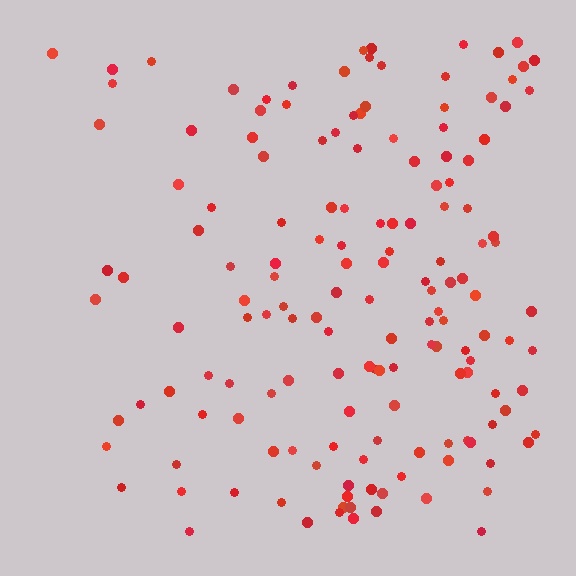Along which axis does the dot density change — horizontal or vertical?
Horizontal.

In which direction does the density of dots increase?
From left to right, with the right side densest.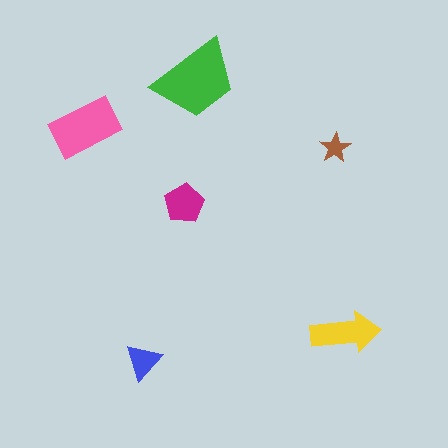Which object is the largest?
The green trapezoid.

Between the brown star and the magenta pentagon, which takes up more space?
The magenta pentagon.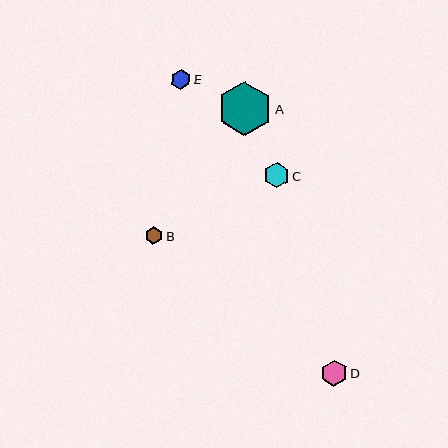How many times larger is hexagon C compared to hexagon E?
Hexagon C is approximately 1.3 times the size of hexagon E.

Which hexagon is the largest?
Hexagon A is the largest with a size of approximately 54 pixels.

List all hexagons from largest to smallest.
From largest to smallest: A, D, C, E, B.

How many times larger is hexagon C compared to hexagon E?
Hexagon C is approximately 1.3 times the size of hexagon E.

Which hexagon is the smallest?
Hexagon B is the smallest with a size of approximately 17 pixels.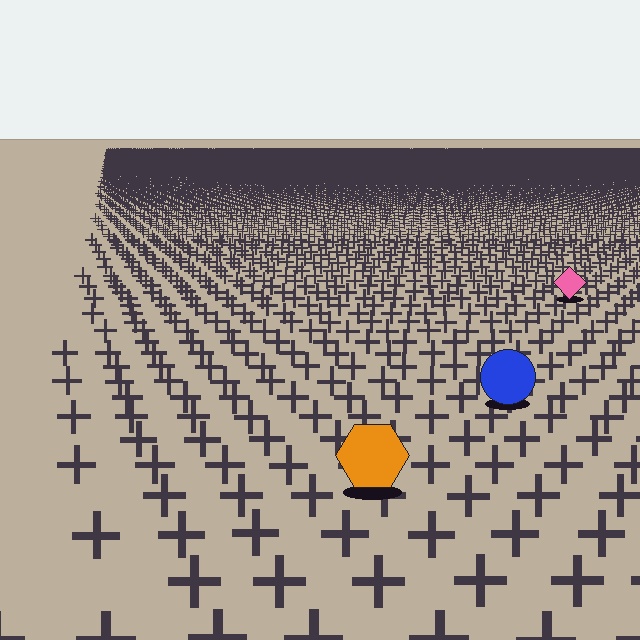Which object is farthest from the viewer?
The pink diamond is farthest from the viewer. It appears smaller and the ground texture around it is denser.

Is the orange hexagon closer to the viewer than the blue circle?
Yes. The orange hexagon is closer — you can tell from the texture gradient: the ground texture is coarser near it.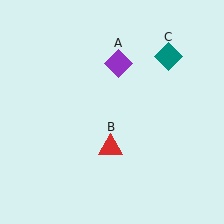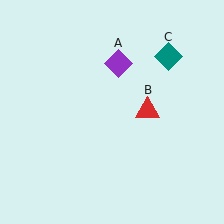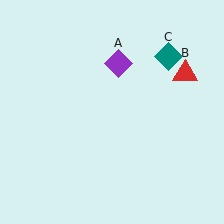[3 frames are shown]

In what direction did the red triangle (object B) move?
The red triangle (object B) moved up and to the right.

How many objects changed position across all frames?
1 object changed position: red triangle (object B).